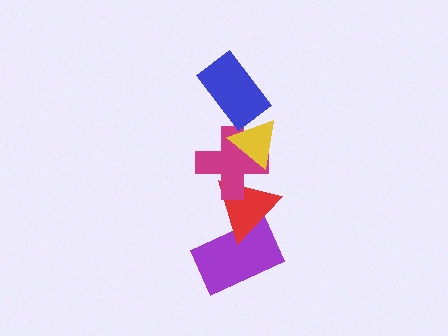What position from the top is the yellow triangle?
The yellow triangle is 2nd from the top.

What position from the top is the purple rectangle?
The purple rectangle is 5th from the top.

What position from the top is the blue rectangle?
The blue rectangle is 1st from the top.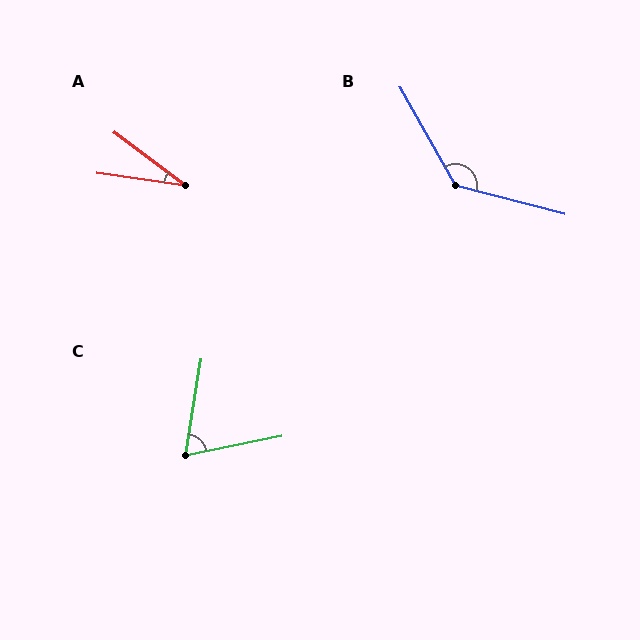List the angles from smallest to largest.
A (29°), C (69°), B (134°).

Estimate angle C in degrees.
Approximately 69 degrees.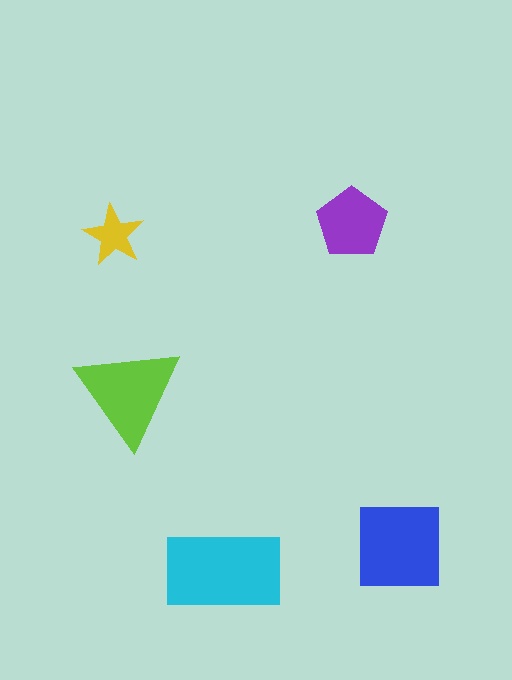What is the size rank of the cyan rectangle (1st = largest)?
1st.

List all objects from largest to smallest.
The cyan rectangle, the blue square, the lime triangle, the purple pentagon, the yellow star.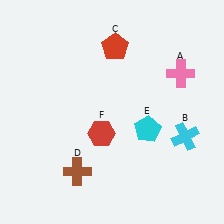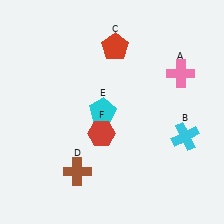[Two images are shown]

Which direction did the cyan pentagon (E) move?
The cyan pentagon (E) moved left.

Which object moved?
The cyan pentagon (E) moved left.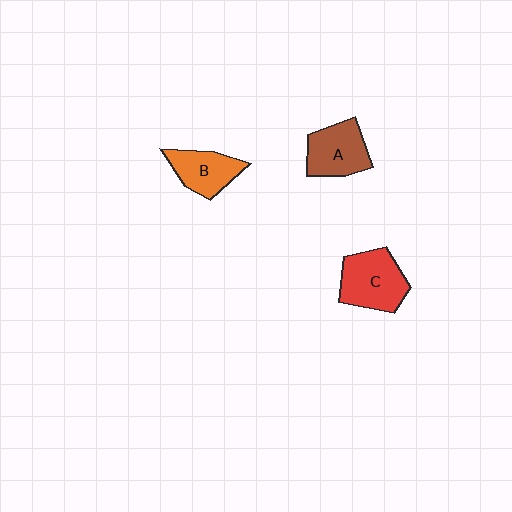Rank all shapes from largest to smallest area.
From largest to smallest: C (red), A (brown), B (orange).